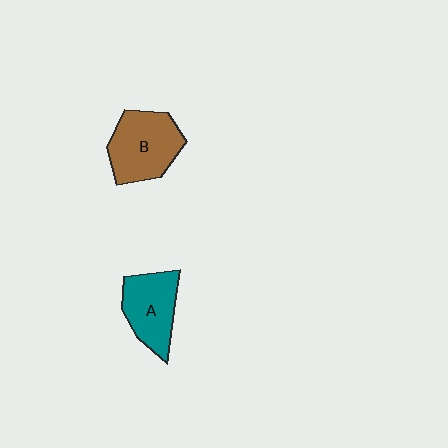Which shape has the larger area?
Shape B (brown).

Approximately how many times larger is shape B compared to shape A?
Approximately 1.2 times.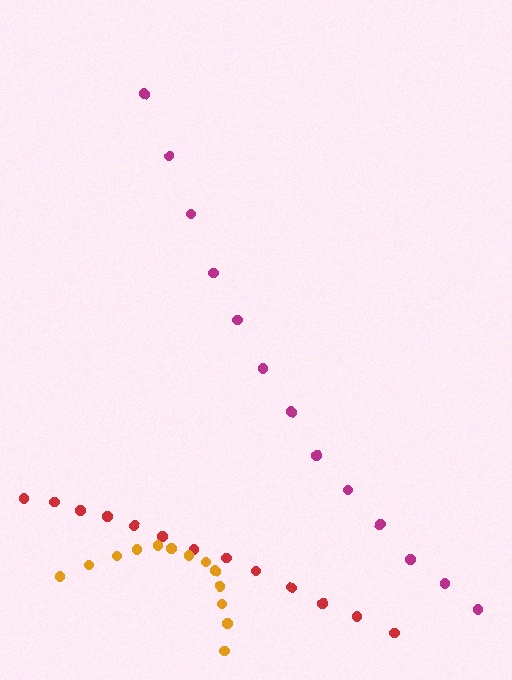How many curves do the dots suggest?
There are 3 distinct paths.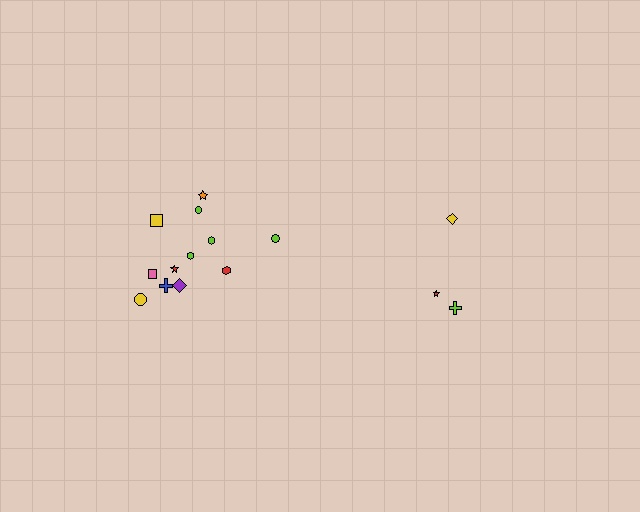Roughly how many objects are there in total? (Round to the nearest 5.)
Roughly 15 objects in total.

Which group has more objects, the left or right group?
The left group.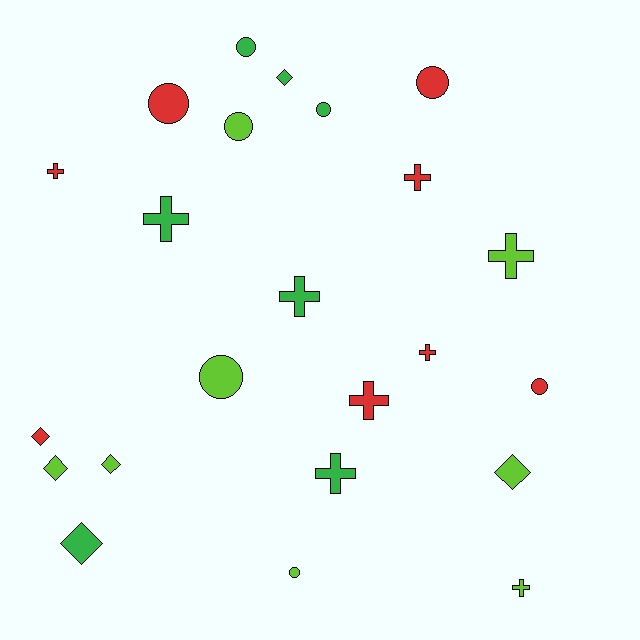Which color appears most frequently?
Red, with 8 objects.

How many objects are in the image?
There are 23 objects.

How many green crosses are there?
There are 3 green crosses.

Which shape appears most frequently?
Cross, with 9 objects.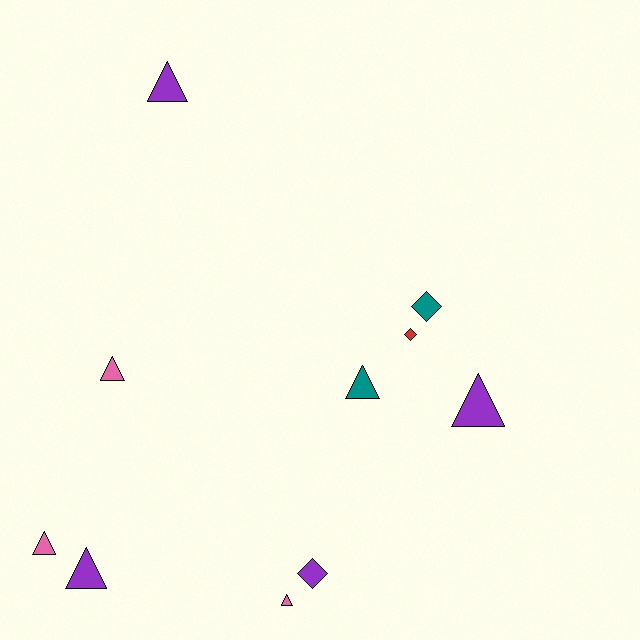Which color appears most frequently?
Purple, with 4 objects.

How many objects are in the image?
There are 10 objects.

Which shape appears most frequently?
Triangle, with 7 objects.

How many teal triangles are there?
There is 1 teal triangle.